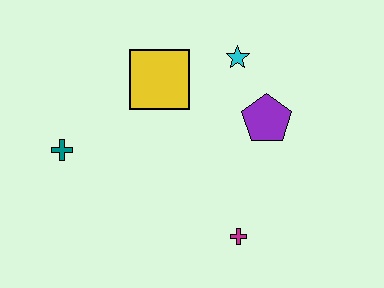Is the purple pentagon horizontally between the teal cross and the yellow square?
No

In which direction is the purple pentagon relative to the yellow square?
The purple pentagon is to the right of the yellow square.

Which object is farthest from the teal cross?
The purple pentagon is farthest from the teal cross.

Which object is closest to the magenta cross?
The purple pentagon is closest to the magenta cross.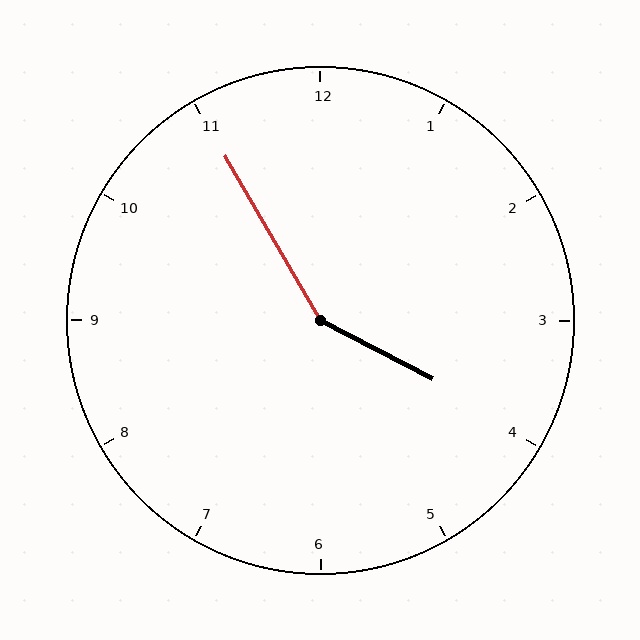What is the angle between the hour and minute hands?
Approximately 148 degrees.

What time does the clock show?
3:55.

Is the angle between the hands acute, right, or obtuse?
It is obtuse.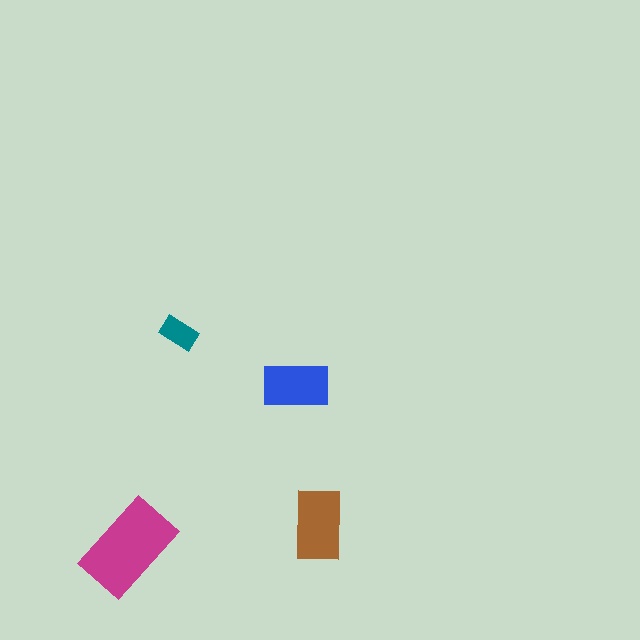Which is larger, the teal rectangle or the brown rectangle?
The brown one.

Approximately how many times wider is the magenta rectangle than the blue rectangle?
About 1.5 times wider.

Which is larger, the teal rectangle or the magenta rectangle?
The magenta one.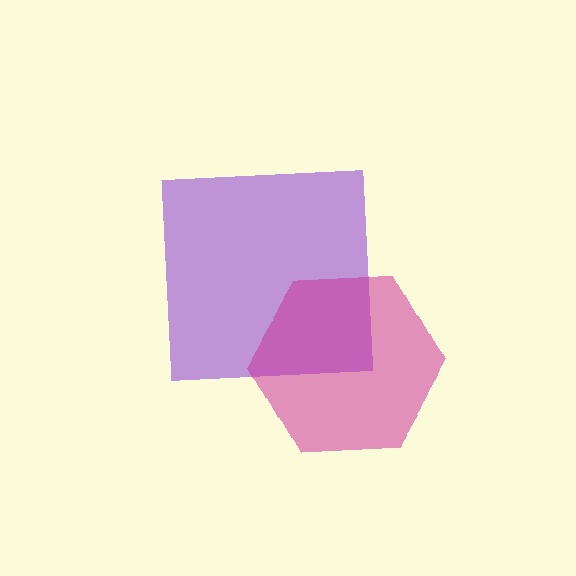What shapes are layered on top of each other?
The layered shapes are: a purple square, a magenta hexagon.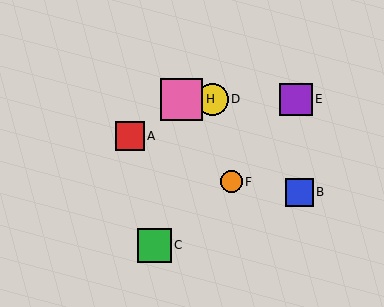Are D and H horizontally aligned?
Yes, both are at y≈99.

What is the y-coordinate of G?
Object G is at y≈99.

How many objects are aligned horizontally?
4 objects (D, E, G, H) are aligned horizontally.